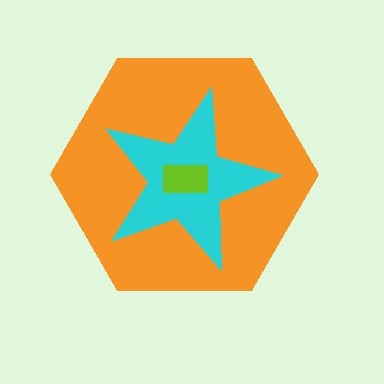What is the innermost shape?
The lime rectangle.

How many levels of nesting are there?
3.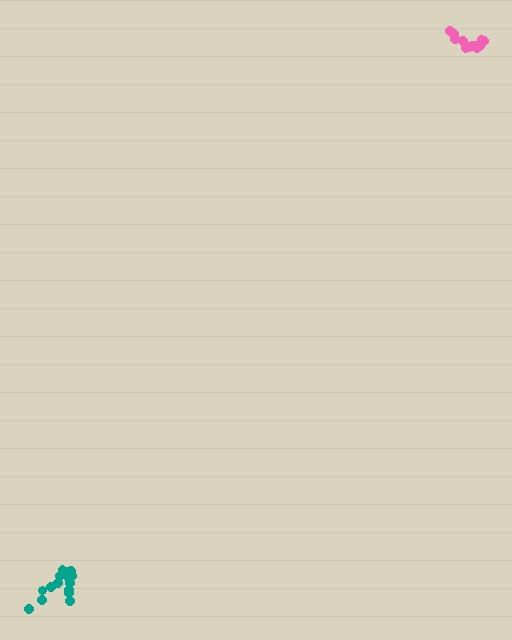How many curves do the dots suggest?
There are 2 distinct paths.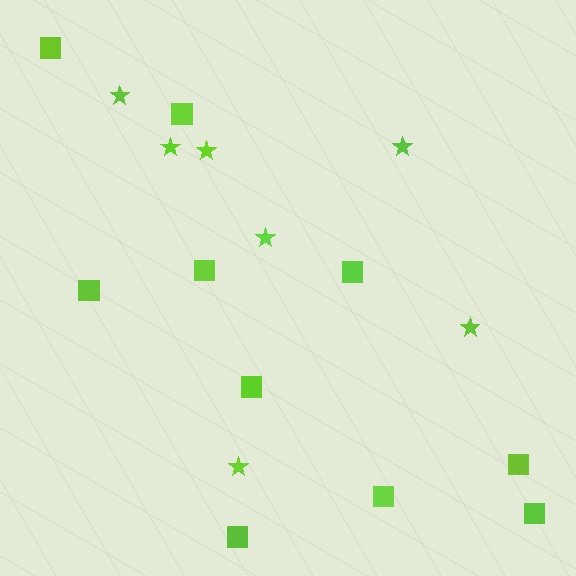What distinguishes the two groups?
There are 2 groups: one group of squares (10) and one group of stars (7).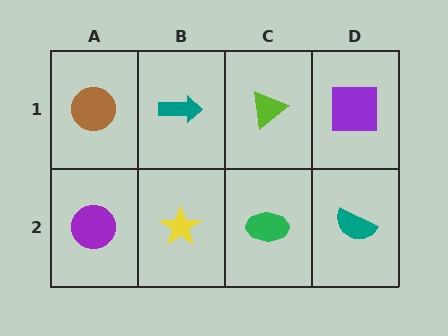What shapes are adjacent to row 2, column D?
A purple square (row 1, column D), a green ellipse (row 2, column C).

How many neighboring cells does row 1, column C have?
3.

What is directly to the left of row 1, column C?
A teal arrow.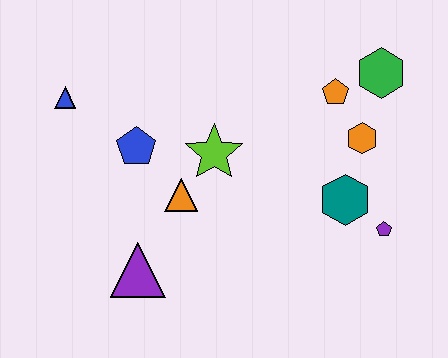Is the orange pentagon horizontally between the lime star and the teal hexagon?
Yes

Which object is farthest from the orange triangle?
The green hexagon is farthest from the orange triangle.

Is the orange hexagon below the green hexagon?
Yes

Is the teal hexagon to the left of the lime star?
No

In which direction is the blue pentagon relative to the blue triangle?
The blue pentagon is to the right of the blue triangle.